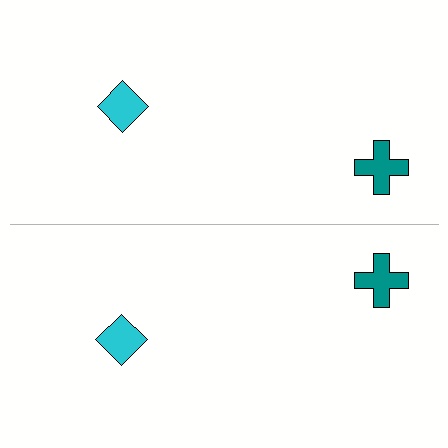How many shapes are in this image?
There are 4 shapes in this image.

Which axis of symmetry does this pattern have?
The pattern has a horizontal axis of symmetry running through the center of the image.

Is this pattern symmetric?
Yes, this pattern has bilateral (reflection) symmetry.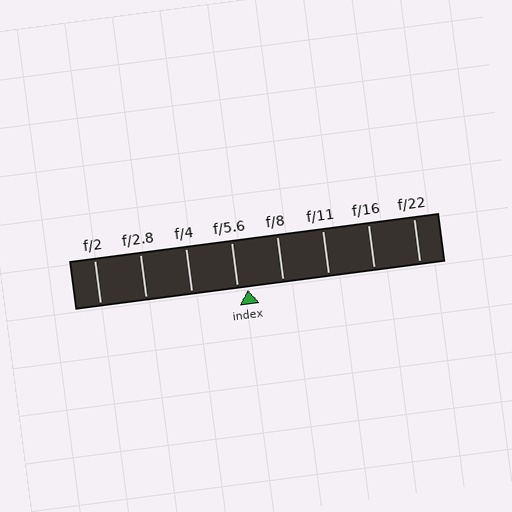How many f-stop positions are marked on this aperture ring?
There are 8 f-stop positions marked.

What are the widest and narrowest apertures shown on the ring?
The widest aperture shown is f/2 and the narrowest is f/22.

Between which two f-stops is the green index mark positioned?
The index mark is between f/5.6 and f/8.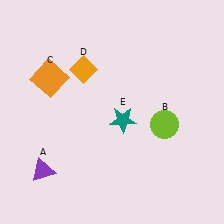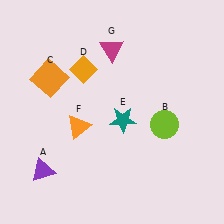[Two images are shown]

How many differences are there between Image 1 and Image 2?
There are 2 differences between the two images.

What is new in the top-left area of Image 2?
A magenta triangle (G) was added in the top-left area of Image 2.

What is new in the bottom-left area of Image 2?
An orange triangle (F) was added in the bottom-left area of Image 2.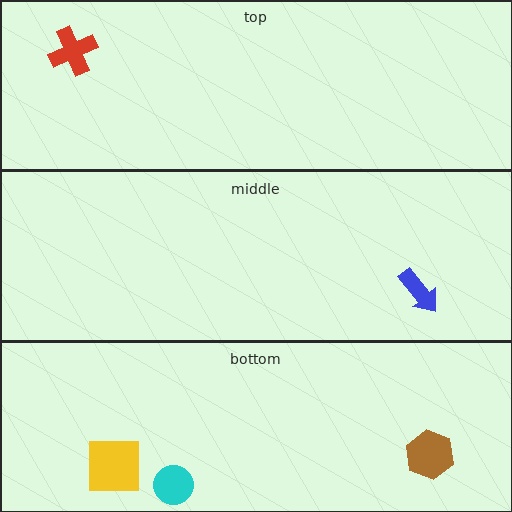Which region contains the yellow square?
The bottom region.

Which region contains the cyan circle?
The bottom region.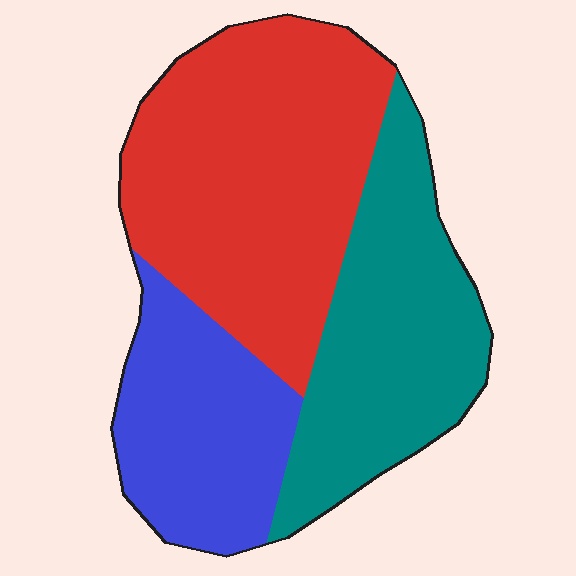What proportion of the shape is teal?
Teal takes up between a quarter and a half of the shape.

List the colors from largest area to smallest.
From largest to smallest: red, teal, blue.